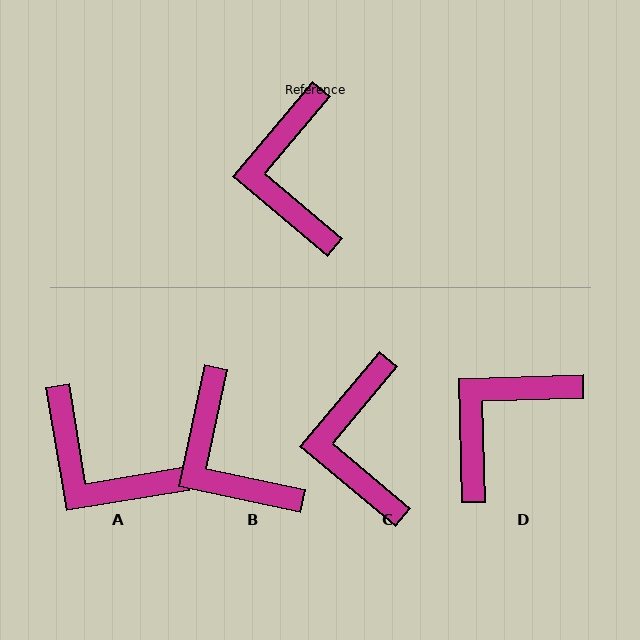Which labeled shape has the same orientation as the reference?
C.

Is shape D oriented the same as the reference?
No, it is off by about 48 degrees.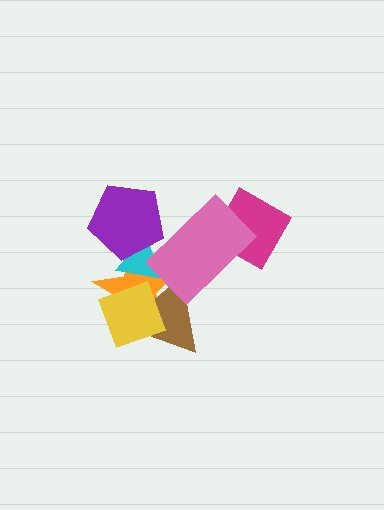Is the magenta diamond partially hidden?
Yes, it is partially covered by another shape.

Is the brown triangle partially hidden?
Yes, it is partially covered by another shape.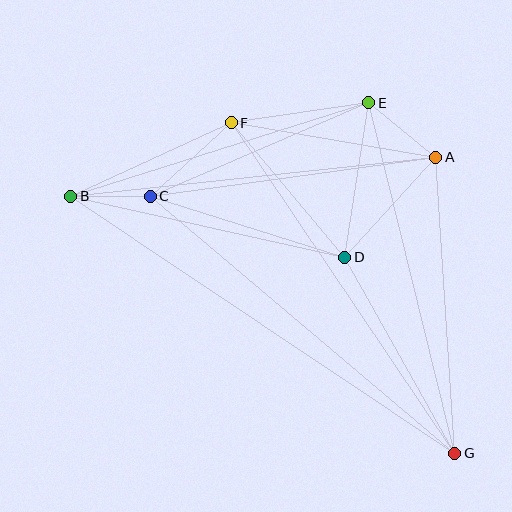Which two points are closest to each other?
Points B and C are closest to each other.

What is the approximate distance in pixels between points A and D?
The distance between A and D is approximately 135 pixels.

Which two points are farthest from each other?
Points B and G are farthest from each other.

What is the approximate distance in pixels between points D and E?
The distance between D and E is approximately 156 pixels.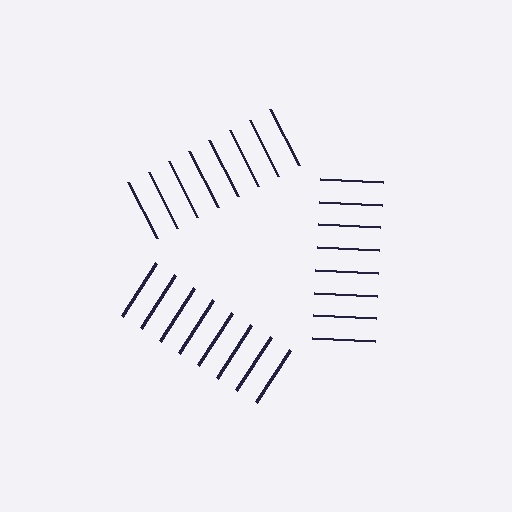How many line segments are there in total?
24 — 8 along each of the 3 edges.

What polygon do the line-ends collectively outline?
An illusory triangle — the line segments terminate on its edges but no continuous stroke is drawn.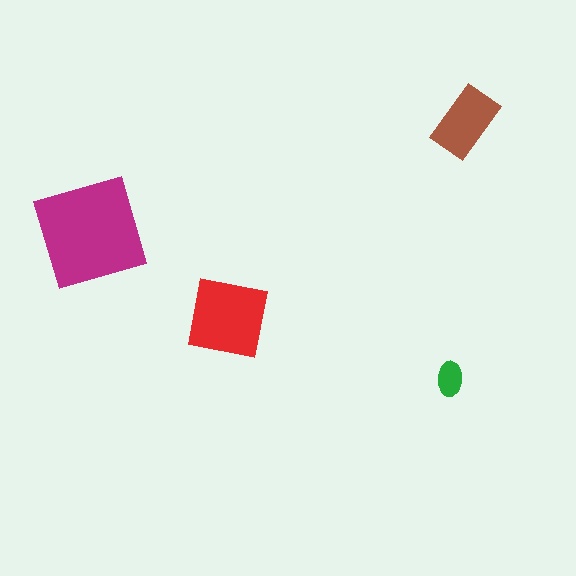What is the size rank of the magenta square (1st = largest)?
1st.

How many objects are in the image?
There are 4 objects in the image.